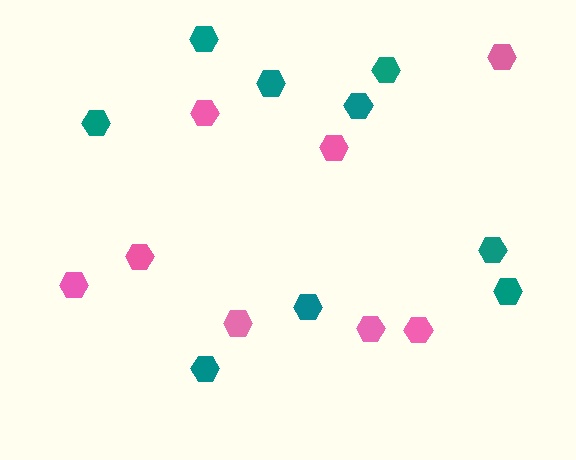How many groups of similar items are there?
There are 2 groups: one group of pink hexagons (8) and one group of teal hexagons (9).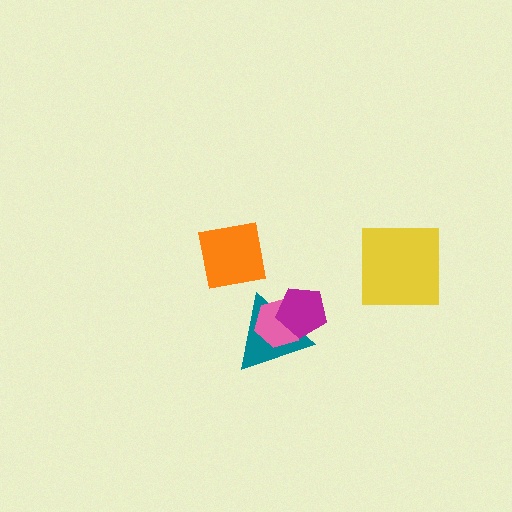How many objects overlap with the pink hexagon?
2 objects overlap with the pink hexagon.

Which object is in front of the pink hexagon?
The magenta pentagon is in front of the pink hexagon.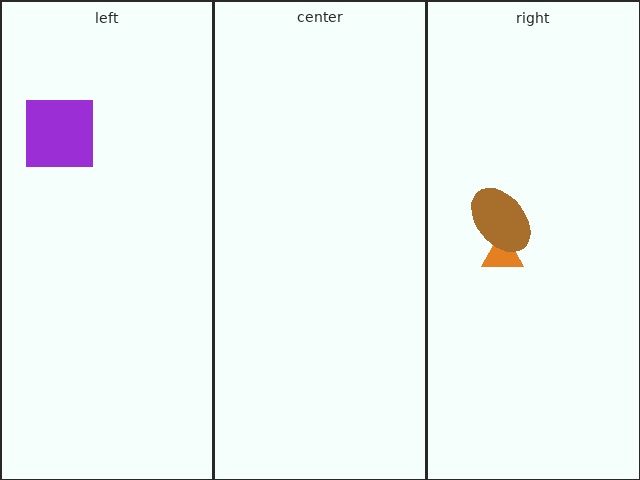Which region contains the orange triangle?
The right region.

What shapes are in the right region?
The orange triangle, the brown ellipse.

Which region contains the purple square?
The left region.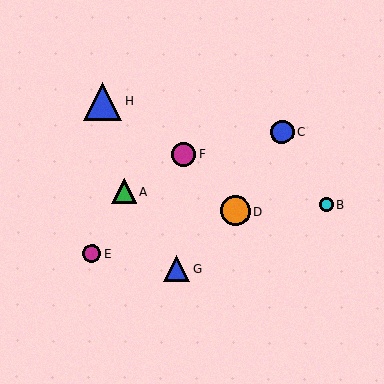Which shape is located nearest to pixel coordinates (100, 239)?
The magenta circle (labeled E) at (92, 254) is nearest to that location.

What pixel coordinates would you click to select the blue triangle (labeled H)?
Click at (103, 102) to select the blue triangle H.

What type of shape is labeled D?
Shape D is an orange circle.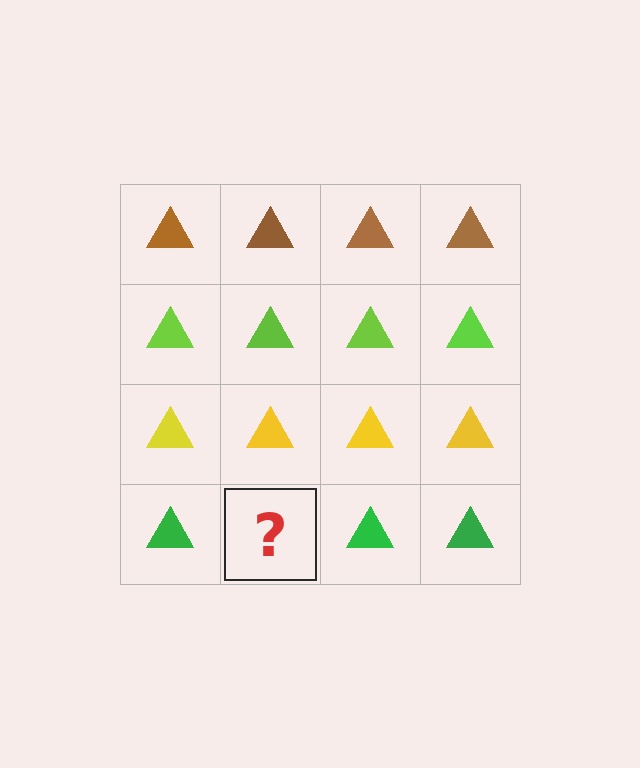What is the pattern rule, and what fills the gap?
The rule is that each row has a consistent color. The gap should be filled with a green triangle.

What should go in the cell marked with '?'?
The missing cell should contain a green triangle.